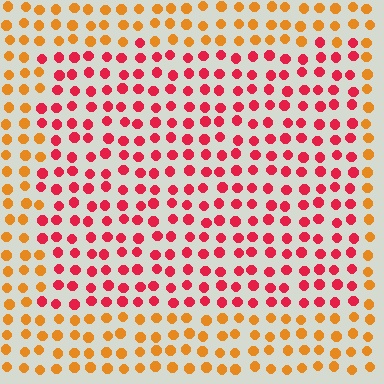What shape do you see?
I see a rectangle.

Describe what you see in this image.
The image is filled with small orange elements in a uniform arrangement. A rectangle-shaped region is visible where the elements are tinted to a slightly different hue, forming a subtle color boundary.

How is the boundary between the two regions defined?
The boundary is defined purely by a slight shift in hue (about 44 degrees). Spacing, size, and orientation are identical on both sides.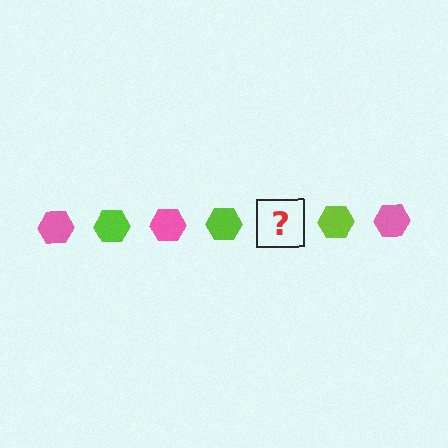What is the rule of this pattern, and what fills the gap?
The rule is that the pattern cycles through pink, lime hexagons. The gap should be filled with a pink hexagon.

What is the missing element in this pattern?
The missing element is a pink hexagon.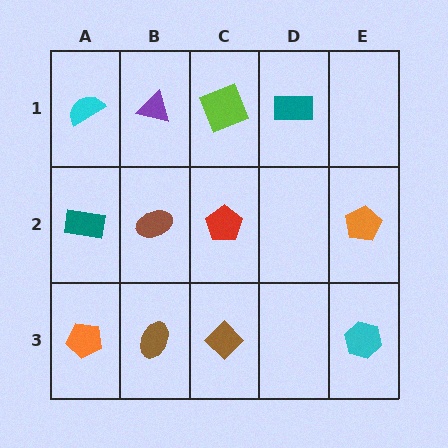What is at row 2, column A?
A teal rectangle.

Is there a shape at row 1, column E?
No, that cell is empty.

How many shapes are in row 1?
4 shapes.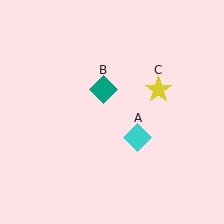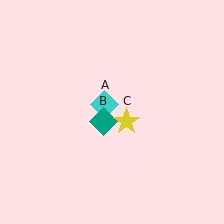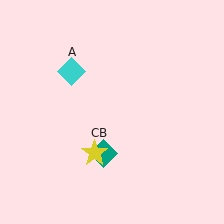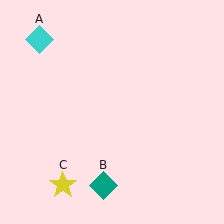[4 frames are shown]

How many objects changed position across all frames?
3 objects changed position: cyan diamond (object A), teal diamond (object B), yellow star (object C).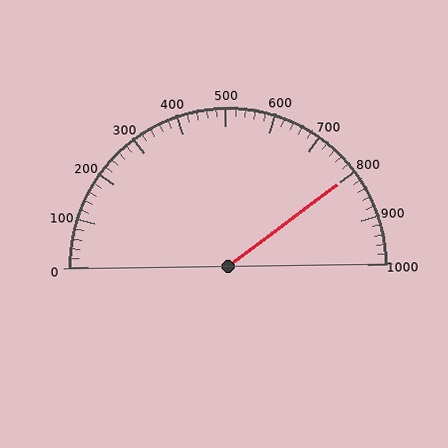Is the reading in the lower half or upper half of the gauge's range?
The reading is in the upper half of the range (0 to 1000).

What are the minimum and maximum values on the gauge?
The gauge ranges from 0 to 1000.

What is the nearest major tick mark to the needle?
The nearest major tick mark is 800.